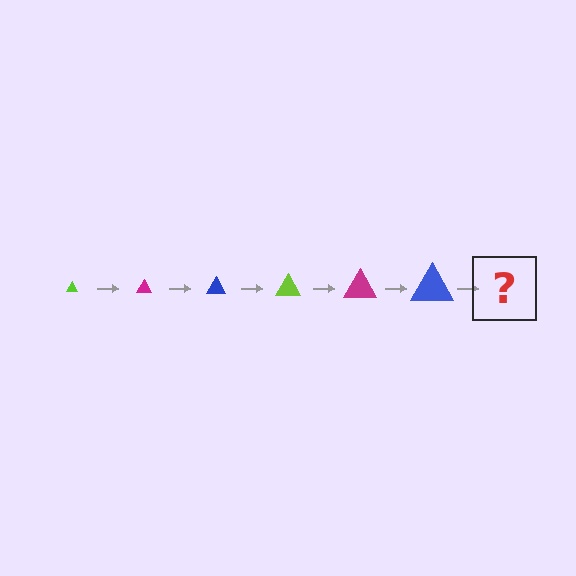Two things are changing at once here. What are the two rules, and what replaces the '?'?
The two rules are that the triangle grows larger each step and the color cycles through lime, magenta, and blue. The '?' should be a lime triangle, larger than the previous one.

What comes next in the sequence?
The next element should be a lime triangle, larger than the previous one.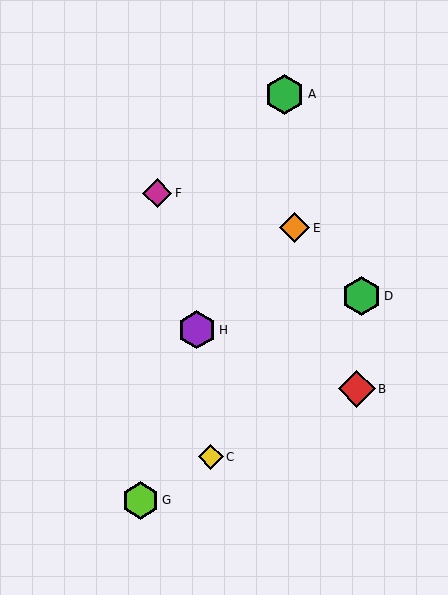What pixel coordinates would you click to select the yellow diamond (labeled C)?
Click at (211, 457) to select the yellow diamond C.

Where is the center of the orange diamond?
The center of the orange diamond is at (295, 228).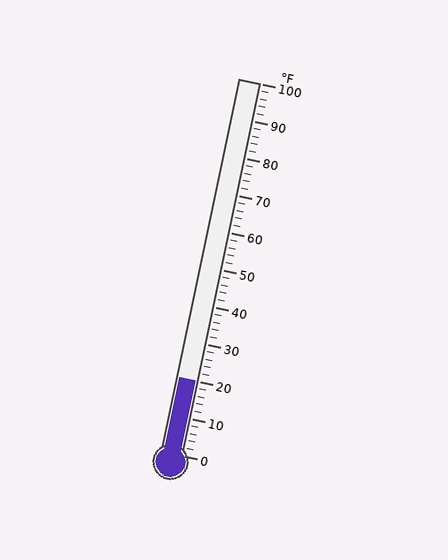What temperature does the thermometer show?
The thermometer shows approximately 20°F.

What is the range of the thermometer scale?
The thermometer scale ranges from 0°F to 100°F.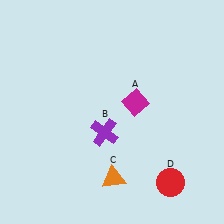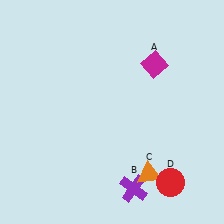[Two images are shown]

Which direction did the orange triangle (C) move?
The orange triangle (C) moved right.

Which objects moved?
The objects that moved are: the magenta diamond (A), the purple cross (B), the orange triangle (C).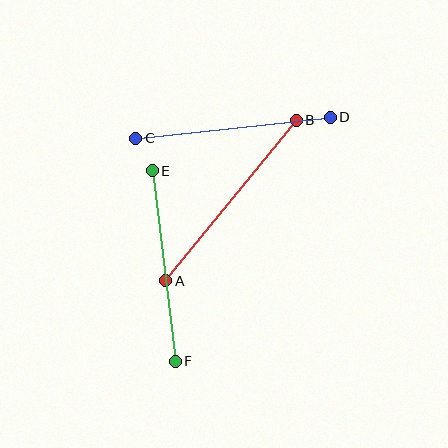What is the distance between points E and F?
The distance is approximately 192 pixels.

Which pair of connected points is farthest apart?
Points A and B are farthest apart.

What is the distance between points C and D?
The distance is approximately 195 pixels.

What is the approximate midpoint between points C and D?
The midpoint is at approximately (233, 128) pixels.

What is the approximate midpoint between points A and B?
The midpoint is at approximately (231, 201) pixels.